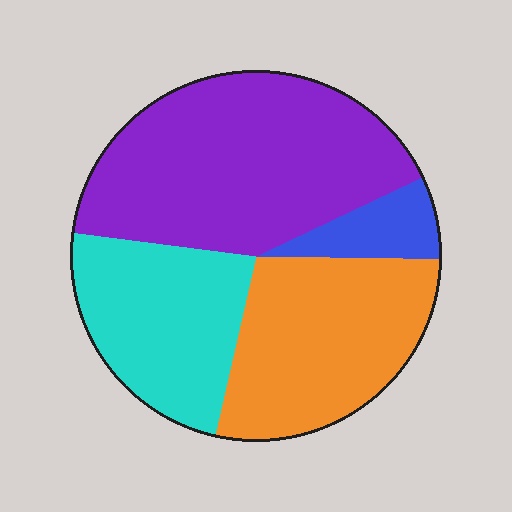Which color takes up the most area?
Purple, at roughly 40%.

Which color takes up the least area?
Blue, at roughly 5%.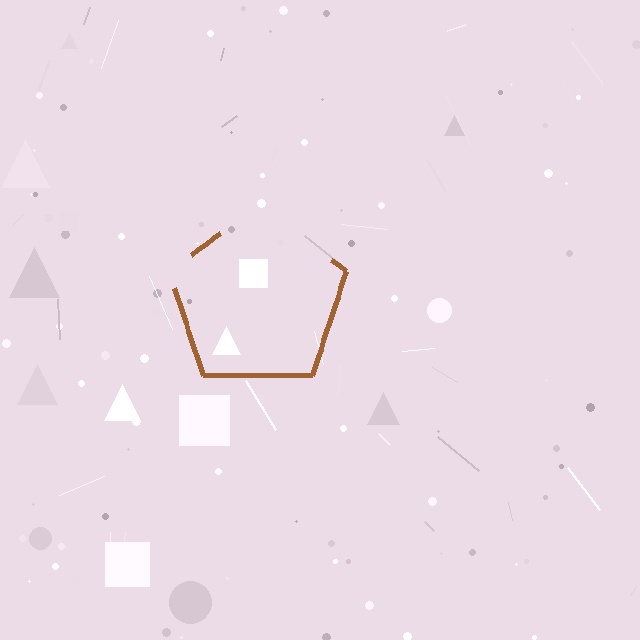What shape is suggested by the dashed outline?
The dashed outline suggests a pentagon.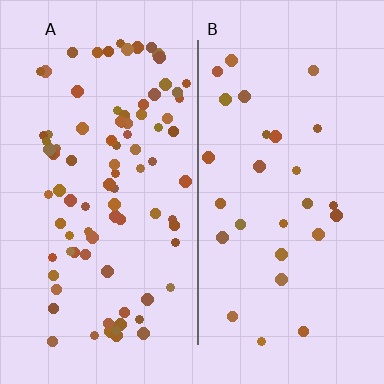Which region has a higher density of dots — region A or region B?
A (the left).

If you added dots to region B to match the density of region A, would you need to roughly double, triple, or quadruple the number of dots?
Approximately triple.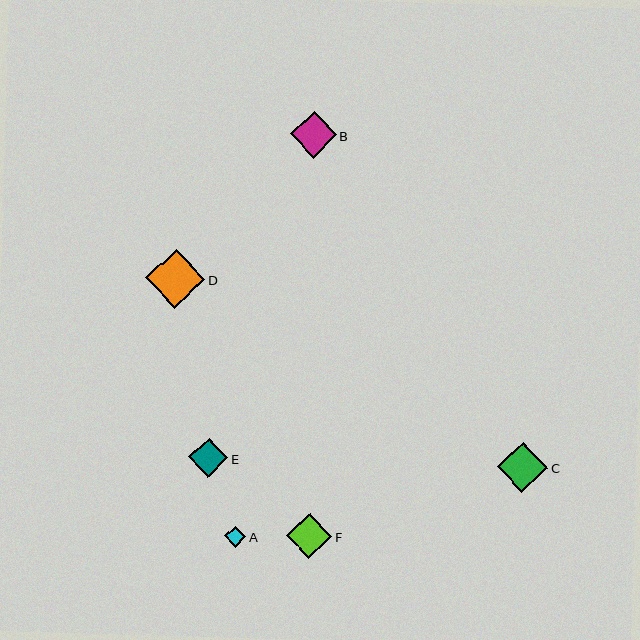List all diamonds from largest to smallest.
From largest to smallest: D, C, B, F, E, A.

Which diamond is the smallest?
Diamond A is the smallest with a size of approximately 21 pixels.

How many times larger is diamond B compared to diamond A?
Diamond B is approximately 2.2 times the size of diamond A.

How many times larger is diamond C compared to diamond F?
Diamond C is approximately 1.1 times the size of diamond F.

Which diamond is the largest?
Diamond D is the largest with a size of approximately 59 pixels.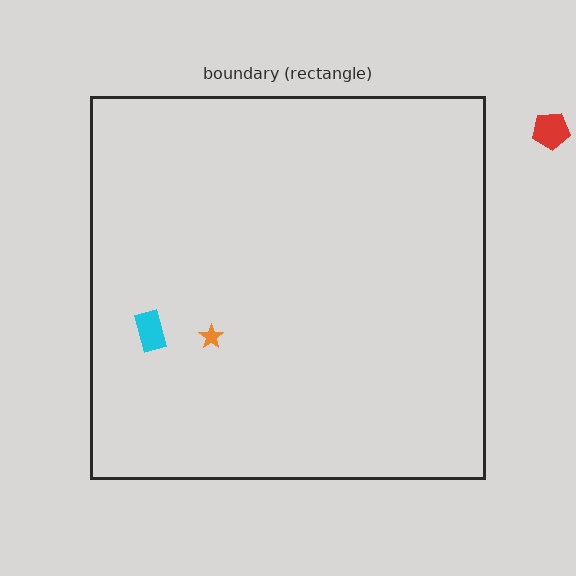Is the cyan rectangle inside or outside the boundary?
Inside.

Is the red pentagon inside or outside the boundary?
Outside.